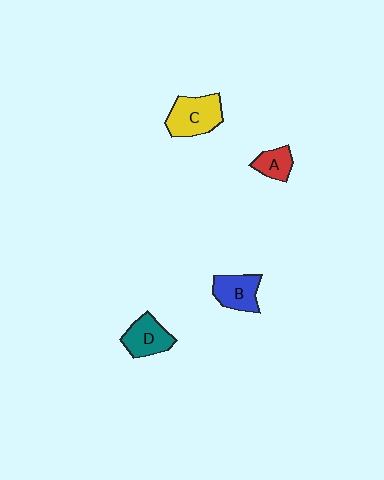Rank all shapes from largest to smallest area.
From largest to smallest: C (yellow), D (teal), B (blue), A (red).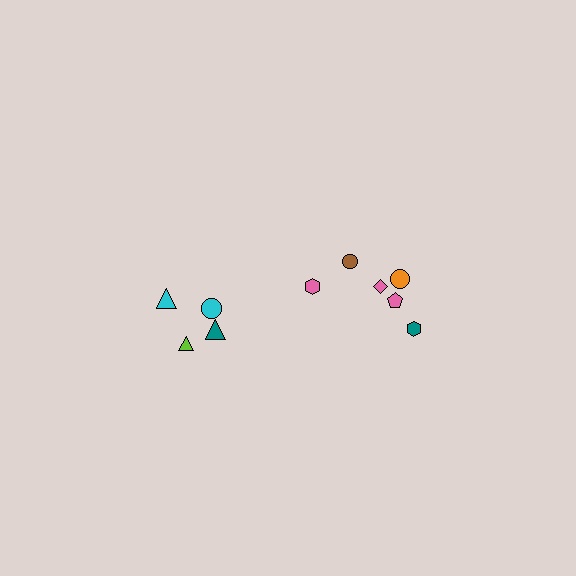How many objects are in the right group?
There are 6 objects.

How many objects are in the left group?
There are 4 objects.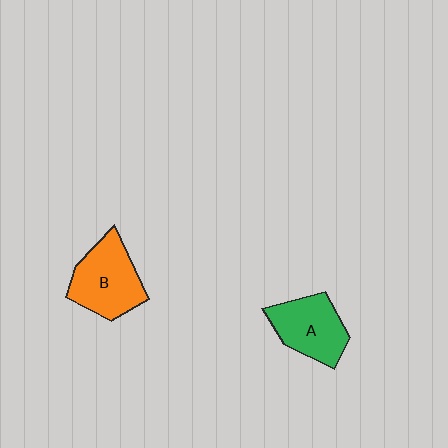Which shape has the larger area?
Shape B (orange).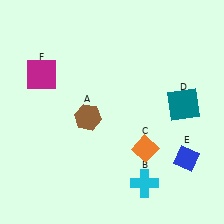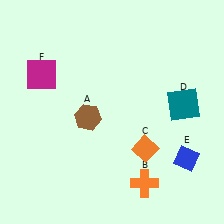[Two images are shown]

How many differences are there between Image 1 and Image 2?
There is 1 difference between the two images.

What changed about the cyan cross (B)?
In Image 1, B is cyan. In Image 2, it changed to orange.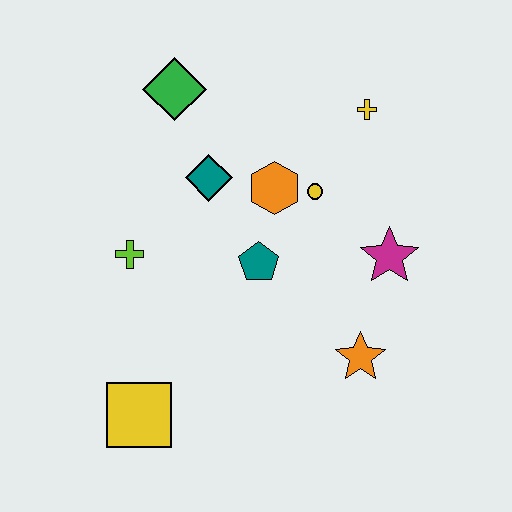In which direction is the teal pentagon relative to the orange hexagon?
The teal pentagon is below the orange hexagon.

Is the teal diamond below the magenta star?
No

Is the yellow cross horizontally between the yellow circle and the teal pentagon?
No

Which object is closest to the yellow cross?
The yellow circle is closest to the yellow cross.